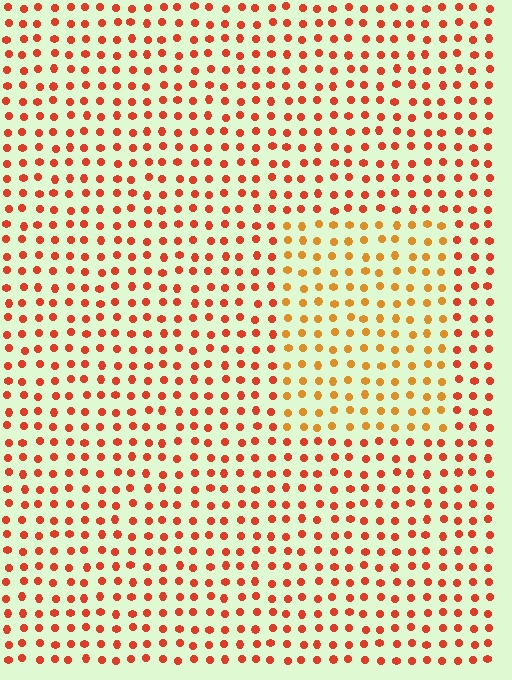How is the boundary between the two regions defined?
The boundary is defined purely by a slight shift in hue (about 28 degrees). Spacing, size, and orientation are identical on both sides.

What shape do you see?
I see a rectangle.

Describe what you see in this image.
The image is filled with small red elements in a uniform arrangement. A rectangle-shaped region is visible where the elements are tinted to a slightly different hue, forming a subtle color boundary.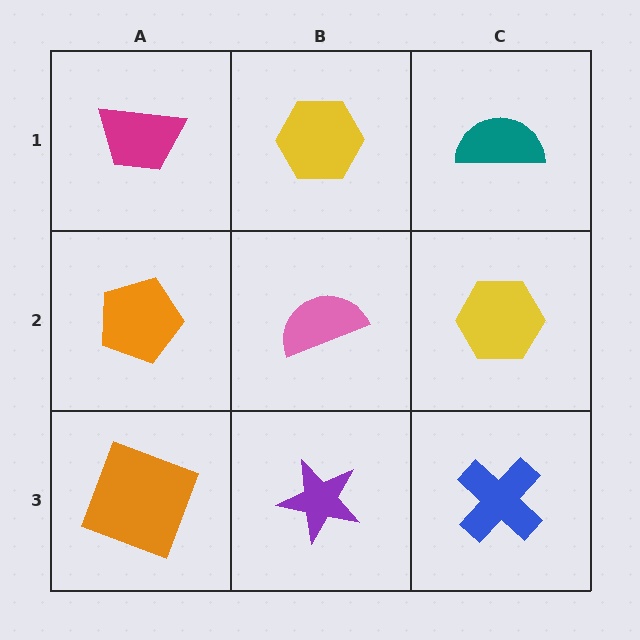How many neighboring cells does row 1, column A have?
2.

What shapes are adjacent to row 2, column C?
A teal semicircle (row 1, column C), a blue cross (row 3, column C), a pink semicircle (row 2, column B).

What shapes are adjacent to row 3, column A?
An orange pentagon (row 2, column A), a purple star (row 3, column B).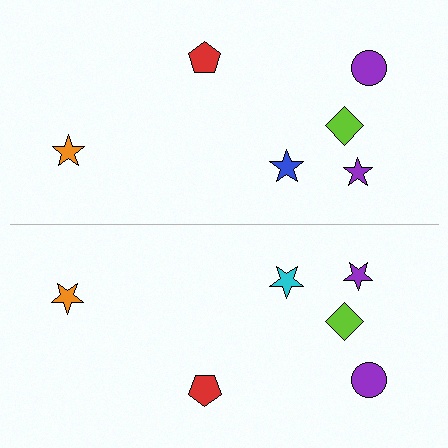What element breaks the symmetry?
The cyan star on the bottom side breaks the symmetry — its mirror counterpart is blue.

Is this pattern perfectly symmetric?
No, the pattern is not perfectly symmetric. The cyan star on the bottom side breaks the symmetry — its mirror counterpart is blue.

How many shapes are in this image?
There are 12 shapes in this image.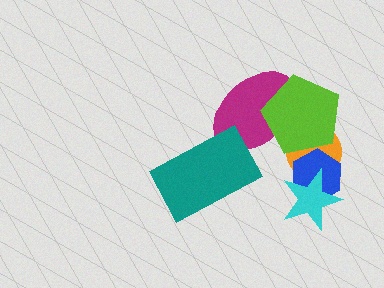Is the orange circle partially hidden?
Yes, it is partially covered by another shape.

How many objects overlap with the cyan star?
2 objects overlap with the cyan star.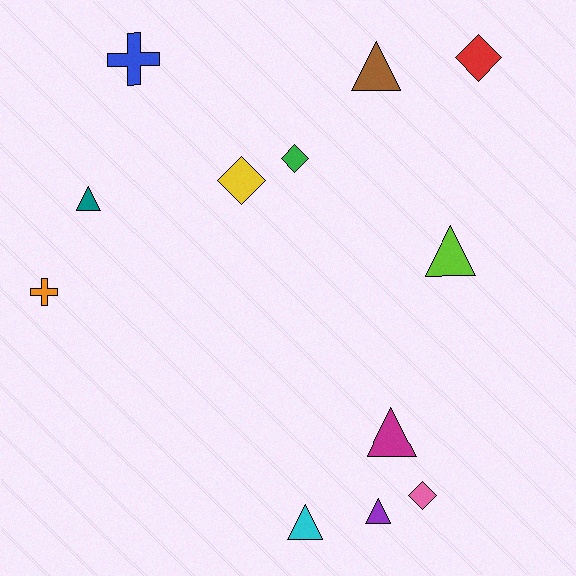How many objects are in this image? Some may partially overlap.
There are 12 objects.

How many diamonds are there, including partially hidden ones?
There are 4 diamonds.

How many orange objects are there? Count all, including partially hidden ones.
There is 1 orange object.